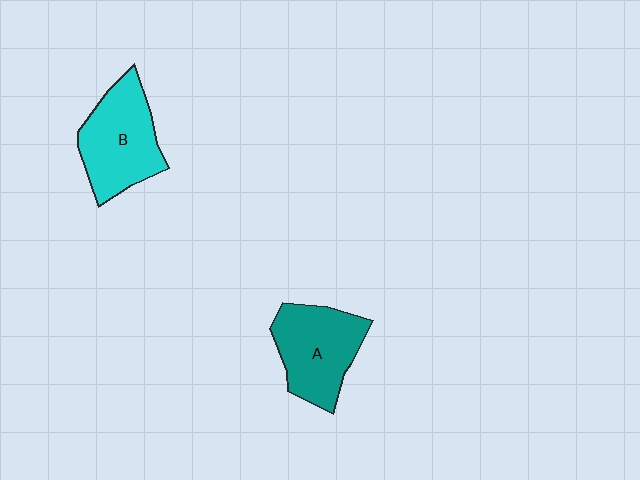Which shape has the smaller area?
Shape A (teal).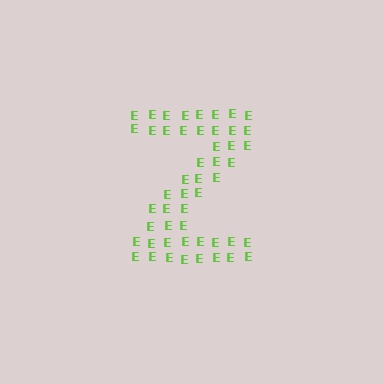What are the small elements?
The small elements are letter E's.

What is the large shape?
The large shape is the letter Z.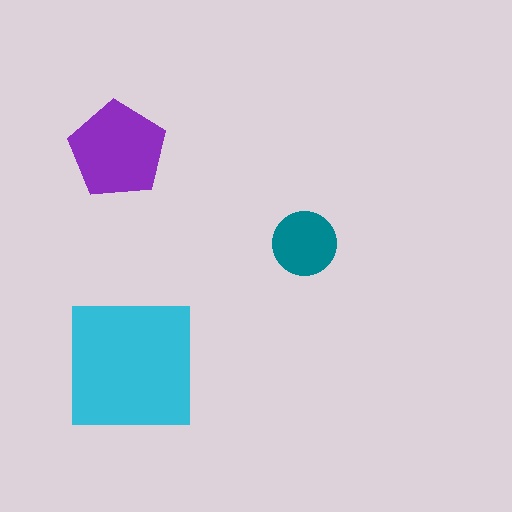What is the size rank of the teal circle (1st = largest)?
3rd.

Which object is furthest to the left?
The purple pentagon is leftmost.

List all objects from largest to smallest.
The cyan square, the purple pentagon, the teal circle.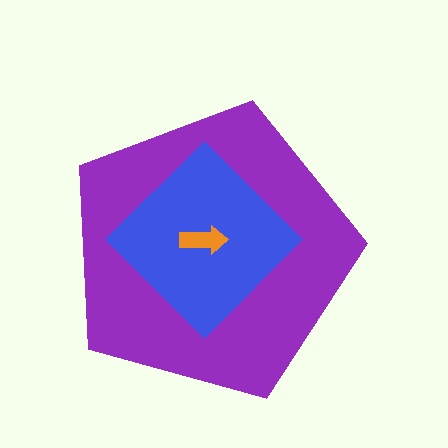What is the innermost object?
The orange arrow.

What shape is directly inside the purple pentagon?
The blue diamond.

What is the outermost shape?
The purple pentagon.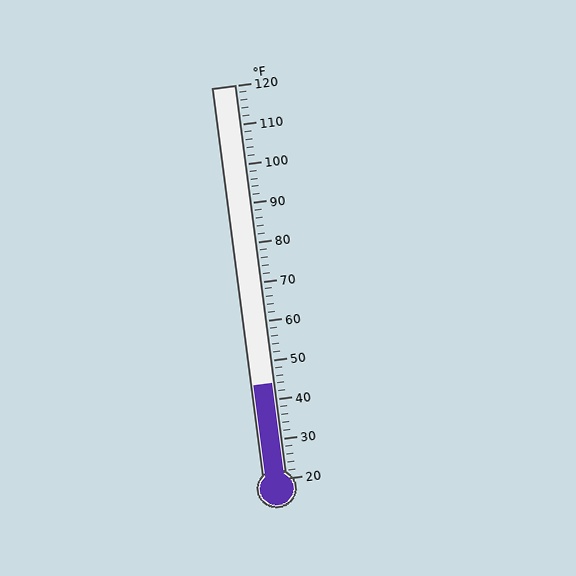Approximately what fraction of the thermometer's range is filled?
The thermometer is filled to approximately 25% of its range.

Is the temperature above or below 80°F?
The temperature is below 80°F.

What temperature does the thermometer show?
The thermometer shows approximately 44°F.